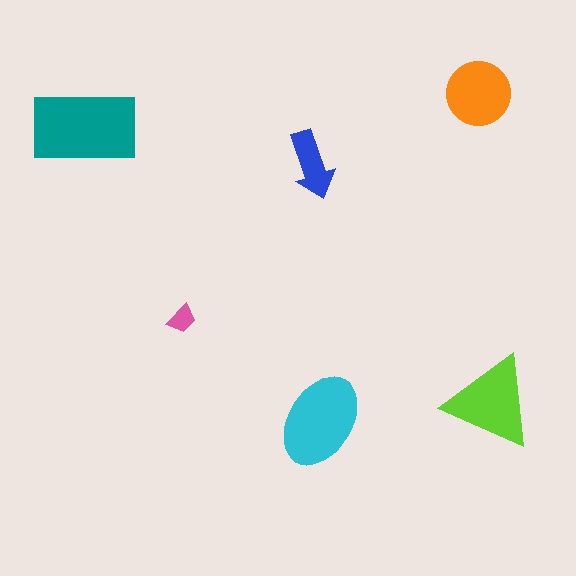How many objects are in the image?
There are 6 objects in the image.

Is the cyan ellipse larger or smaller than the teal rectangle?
Smaller.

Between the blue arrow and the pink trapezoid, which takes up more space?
The blue arrow.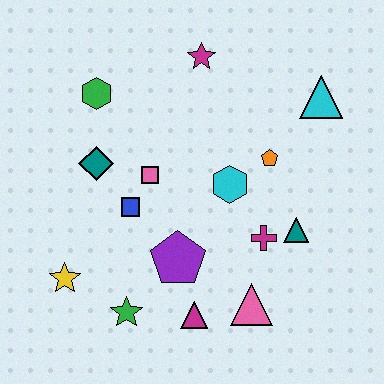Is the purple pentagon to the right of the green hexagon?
Yes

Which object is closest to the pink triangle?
The magenta triangle is closest to the pink triangle.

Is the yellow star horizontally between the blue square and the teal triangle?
No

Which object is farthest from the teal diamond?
The cyan triangle is farthest from the teal diamond.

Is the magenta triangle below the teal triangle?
Yes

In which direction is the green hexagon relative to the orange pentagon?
The green hexagon is to the left of the orange pentagon.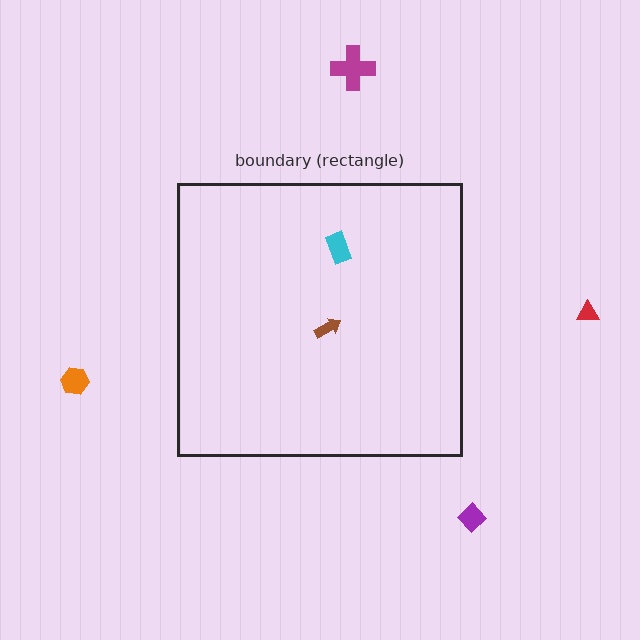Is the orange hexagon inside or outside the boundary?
Outside.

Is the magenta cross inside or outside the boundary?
Outside.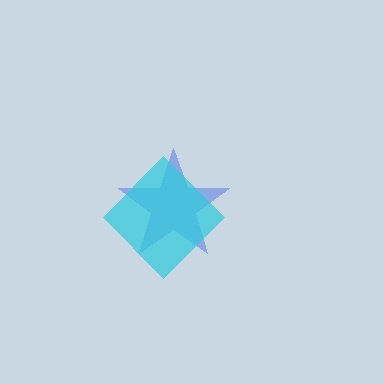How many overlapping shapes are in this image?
There are 2 overlapping shapes in the image.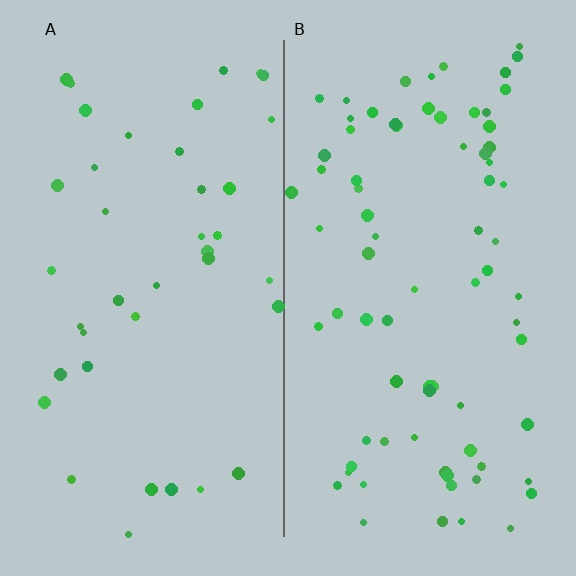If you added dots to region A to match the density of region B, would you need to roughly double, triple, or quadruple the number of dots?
Approximately double.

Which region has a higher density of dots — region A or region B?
B (the right).